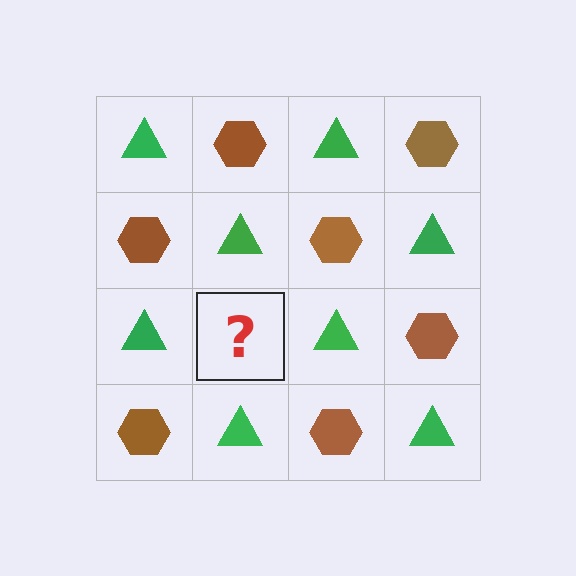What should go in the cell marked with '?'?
The missing cell should contain a brown hexagon.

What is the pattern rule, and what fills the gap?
The rule is that it alternates green triangle and brown hexagon in a checkerboard pattern. The gap should be filled with a brown hexagon.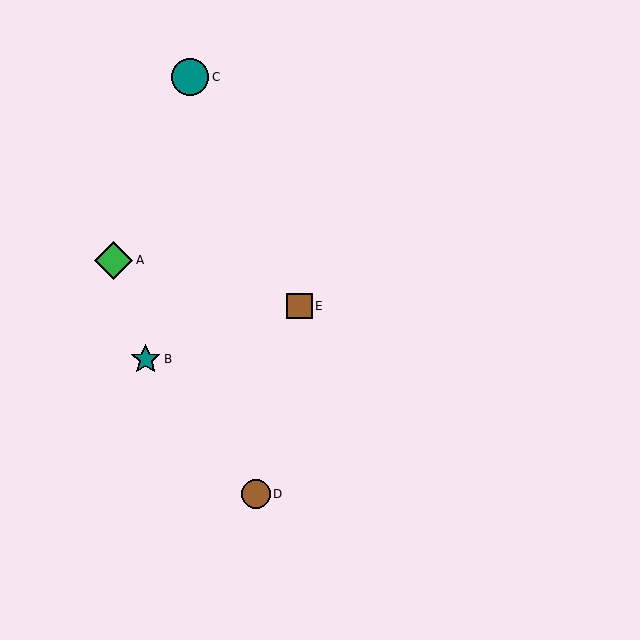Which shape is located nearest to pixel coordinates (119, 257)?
The green diamond (labeled A) at (114, 260) is nearest to that location.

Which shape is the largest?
The green diamond (labeled A) is the largest.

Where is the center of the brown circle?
The center of the brown circle is at (256, 494).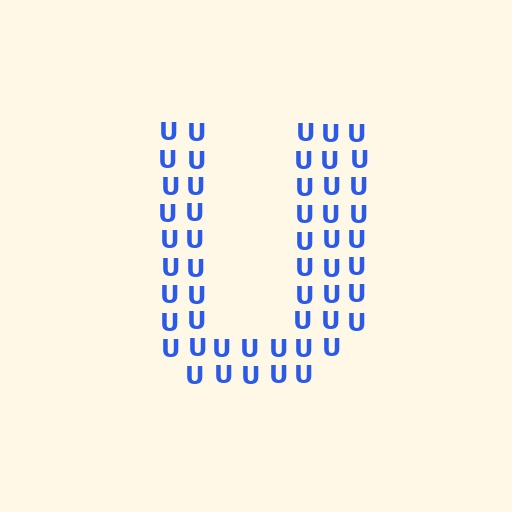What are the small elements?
The small elements are letter U's.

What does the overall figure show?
The overall figure shows the letter U.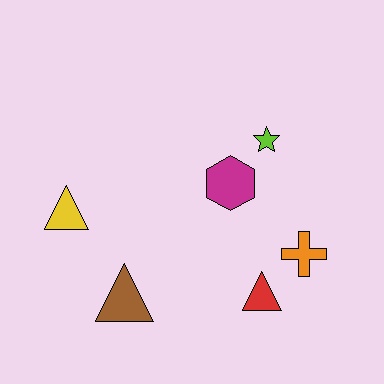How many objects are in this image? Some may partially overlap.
There are 6 objects.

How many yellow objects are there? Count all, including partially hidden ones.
There is 1 yellow object.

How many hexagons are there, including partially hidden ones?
There is 1 hexagon.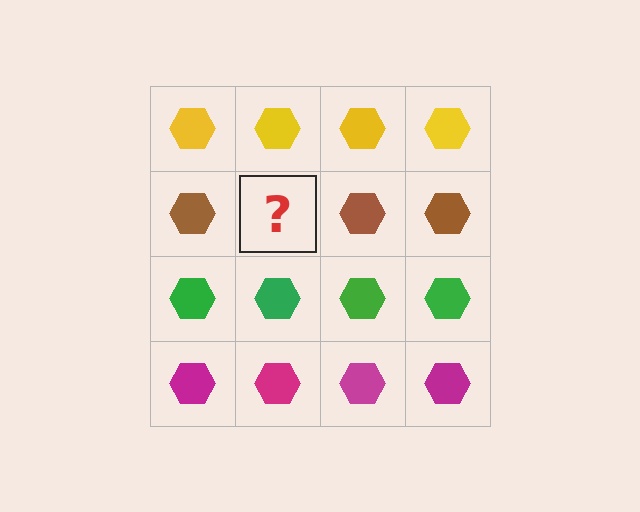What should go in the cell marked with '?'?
The missing cell should contain a brown hexagon.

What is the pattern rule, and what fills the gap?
The rule is that each row has a consistent color. The gap should be filled with a brown hexagon.